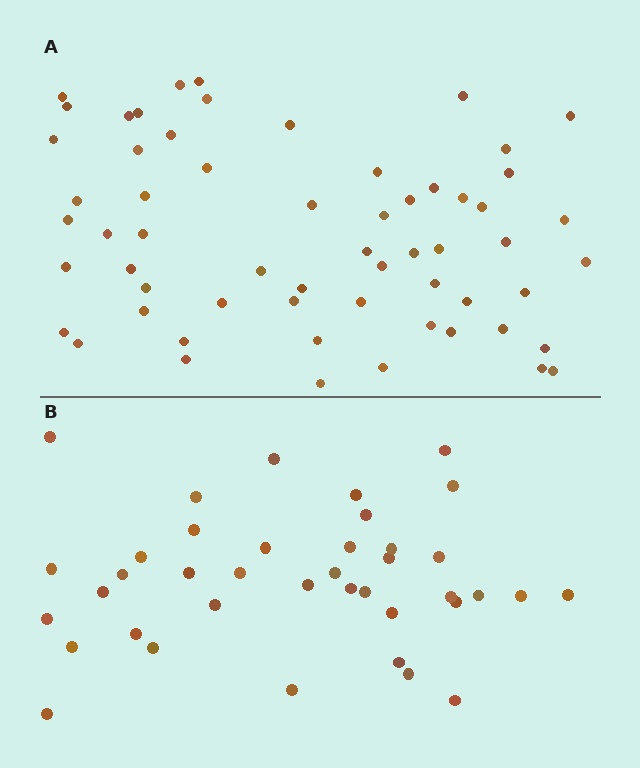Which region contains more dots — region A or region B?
Region A (the top region) has more dots.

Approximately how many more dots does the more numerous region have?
Region A has approximately 20 more dots than region B.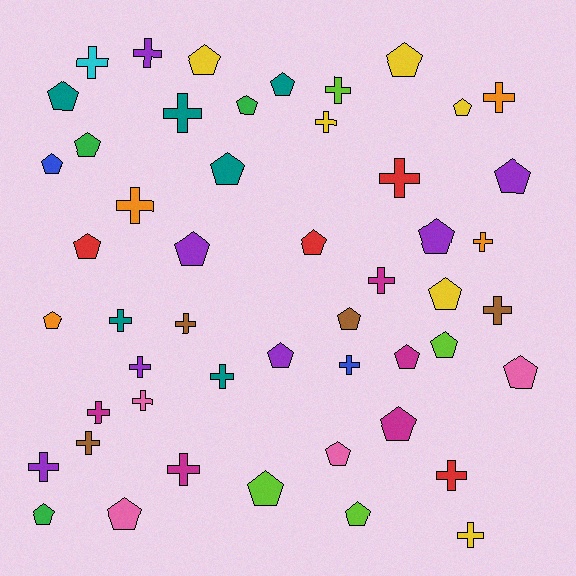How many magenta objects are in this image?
There are 5 magenta objects.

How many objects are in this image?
There are 50 objects.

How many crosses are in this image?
There are 23 crosses.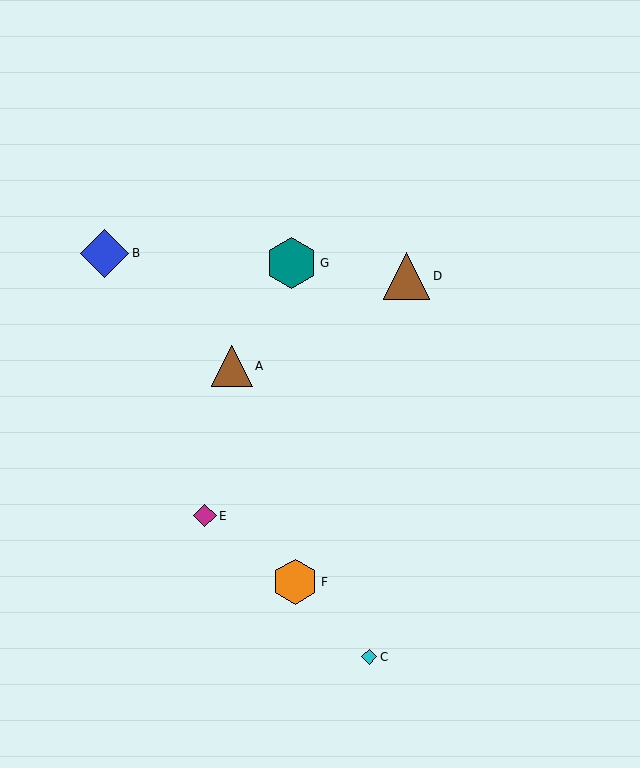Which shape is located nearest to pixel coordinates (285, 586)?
The orange hexagon (labeled F) at (295, 582) is nearest to that location.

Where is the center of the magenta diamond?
The center of the magenta diamond is at (205, 516).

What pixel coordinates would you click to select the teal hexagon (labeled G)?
Click at (292, 263) to select the teal hexagon G.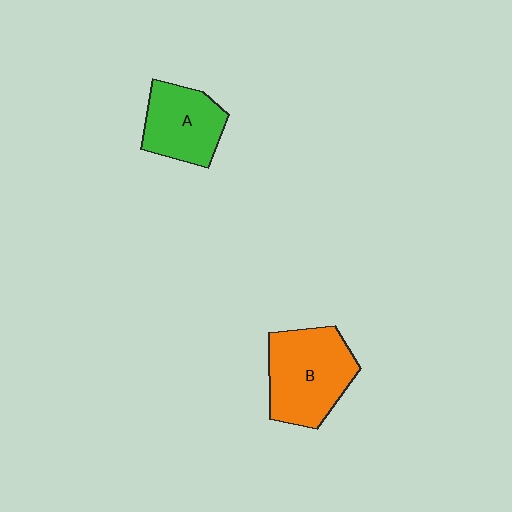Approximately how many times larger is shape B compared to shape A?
Approximately 1.3 times.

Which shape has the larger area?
Shape B (orange).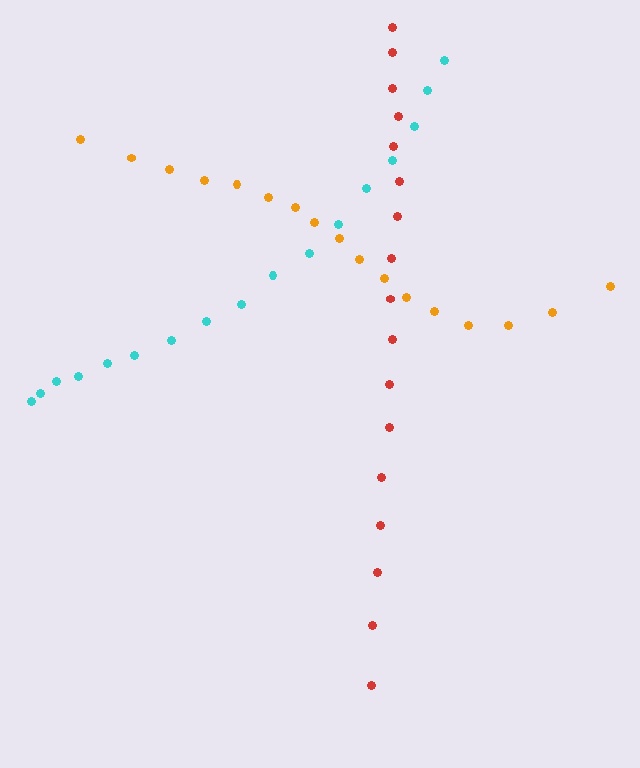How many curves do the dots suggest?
There are 3 distinct paths.